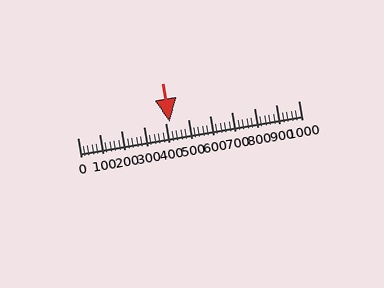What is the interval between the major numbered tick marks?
The major tick marks are spaced 100 units apart.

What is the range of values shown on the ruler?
The ruler shows values from 0 to 1000.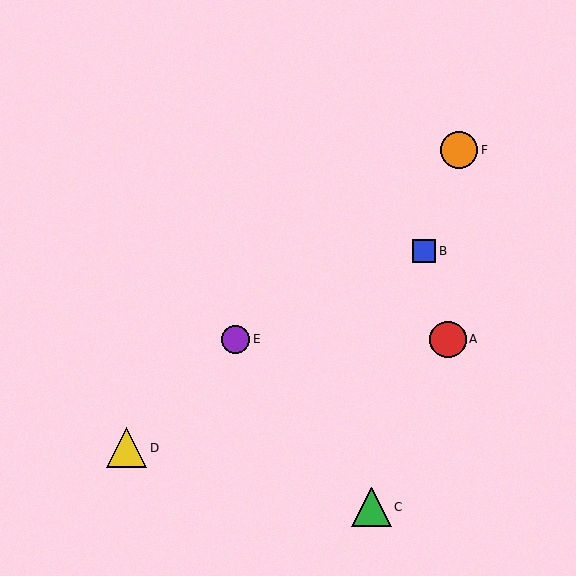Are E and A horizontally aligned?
Yes, both are at y≈339.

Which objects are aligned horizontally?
Objects A, E are aligned horizontally.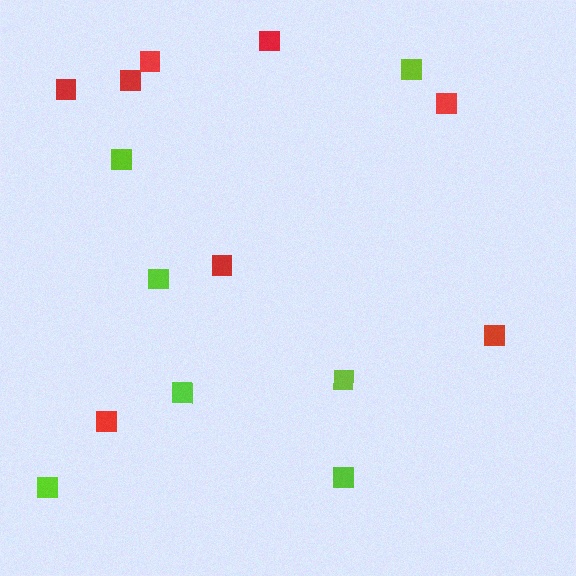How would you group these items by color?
There are 2 groups: one group of red squares (8) and one group of lime squares (7).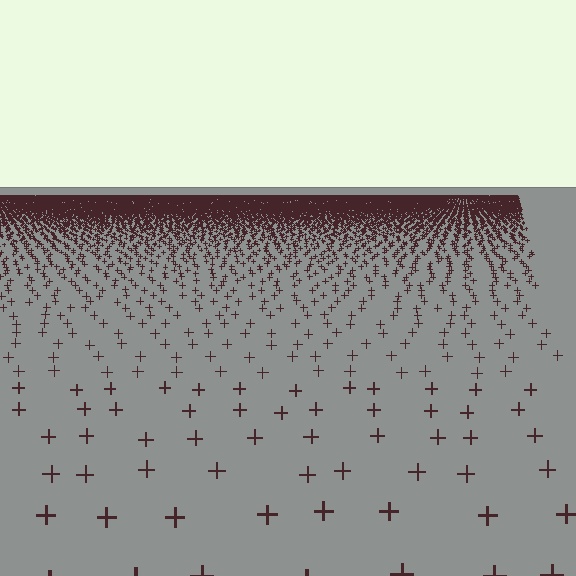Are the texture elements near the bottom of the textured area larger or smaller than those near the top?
Larger. Near the bottom, elements are closer to the viewer and appear at a bigger on-screen size.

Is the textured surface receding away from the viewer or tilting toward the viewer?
The surface is receding away from the viewer. Texture elements get smaller and denser toward the top.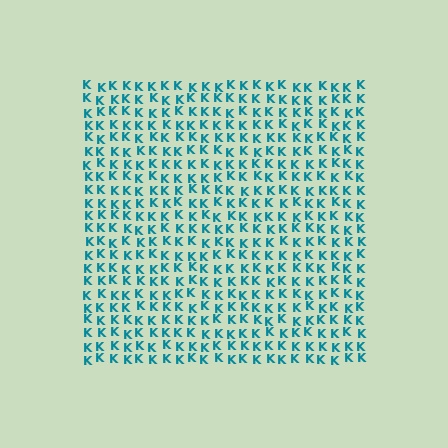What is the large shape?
The large shape is a square.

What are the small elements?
The small elements are letter K's.